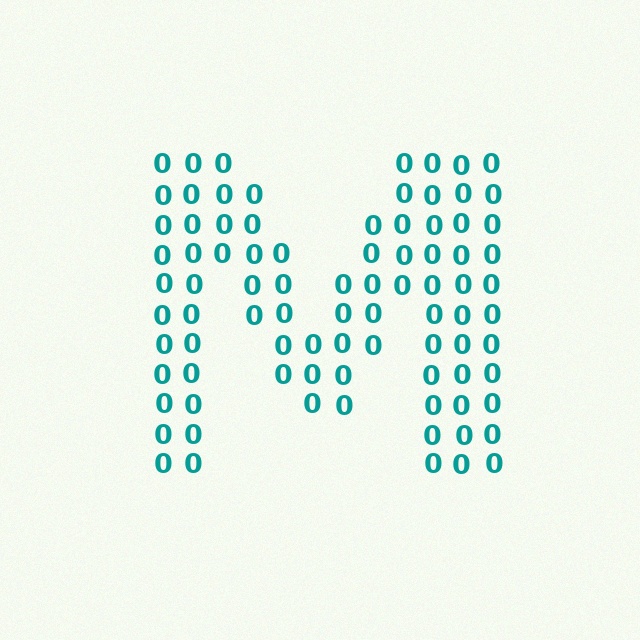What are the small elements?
The small elements are digit 0's.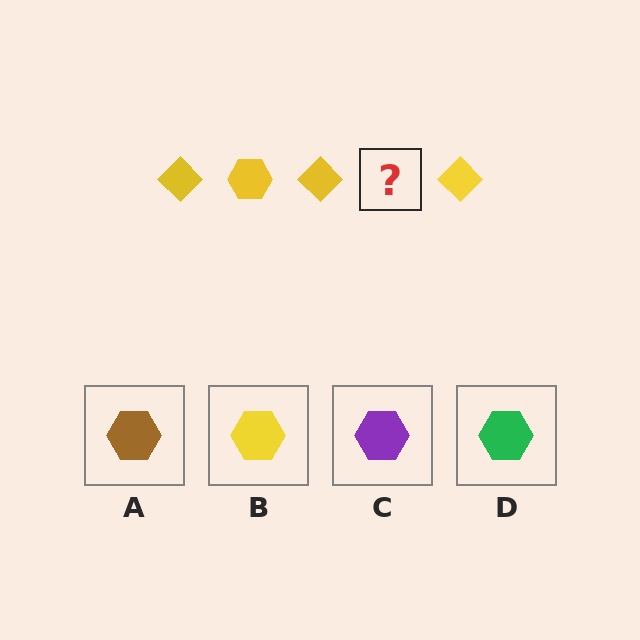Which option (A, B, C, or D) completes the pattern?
B.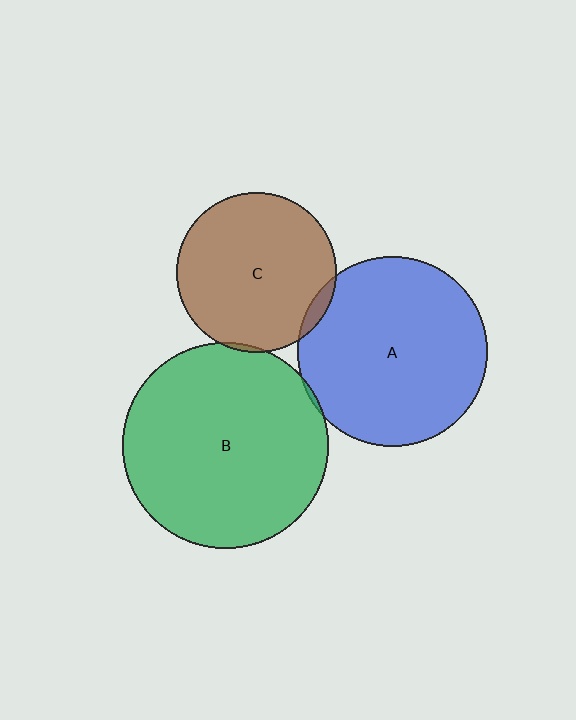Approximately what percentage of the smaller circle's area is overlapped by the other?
Approximately 5%.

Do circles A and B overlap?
Yes.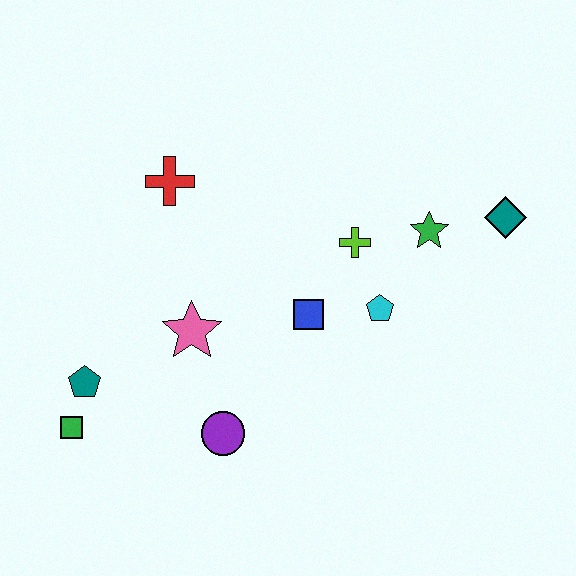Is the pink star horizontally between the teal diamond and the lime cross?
No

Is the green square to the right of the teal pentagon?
No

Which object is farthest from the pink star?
The teal diamond is farthest from the pink star.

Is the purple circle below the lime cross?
Yes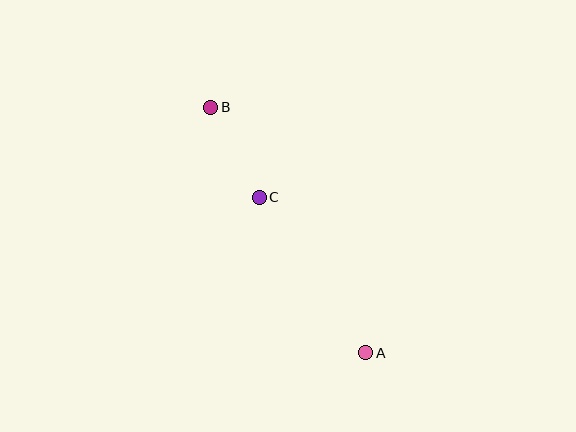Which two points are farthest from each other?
Points A and B are farthest from each other.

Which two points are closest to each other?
Points B and C are closest to each other.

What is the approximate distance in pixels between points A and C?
The distance between A and C is approximately 189 pixels.